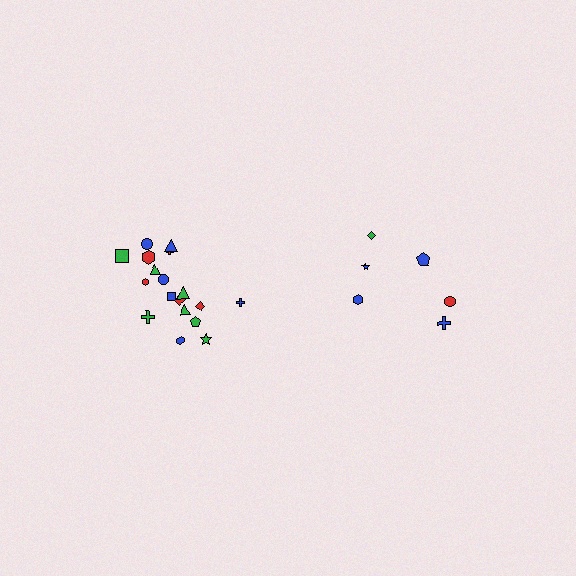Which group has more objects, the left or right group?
The left group.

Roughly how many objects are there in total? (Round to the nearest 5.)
Roughly 25 objects in total.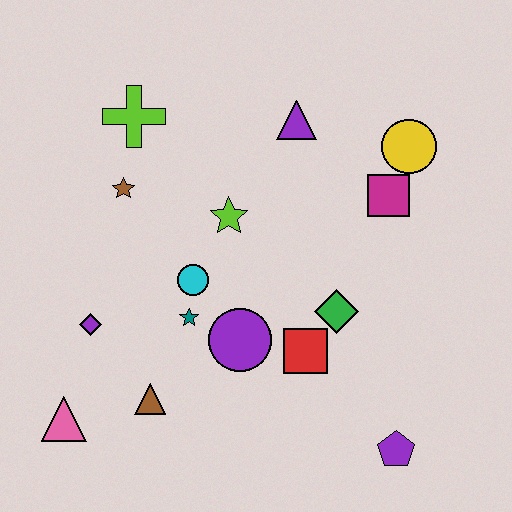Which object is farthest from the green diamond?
The pink triangle is farthest from the green diamond.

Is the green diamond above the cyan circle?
No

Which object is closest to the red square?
The green diamond is closest to the red square.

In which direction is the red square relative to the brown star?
The red square is to the right of the brown star.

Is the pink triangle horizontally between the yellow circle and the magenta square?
No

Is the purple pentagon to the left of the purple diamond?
No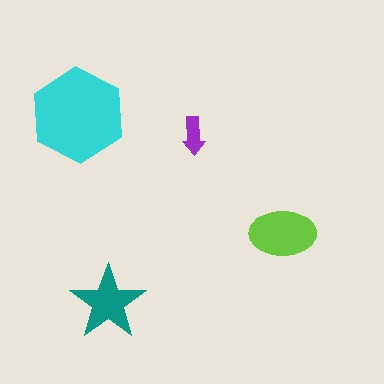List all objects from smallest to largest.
The purple arrow, the teal star, the lime ellipse, the cyan hexagon.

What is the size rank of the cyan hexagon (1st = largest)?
1st.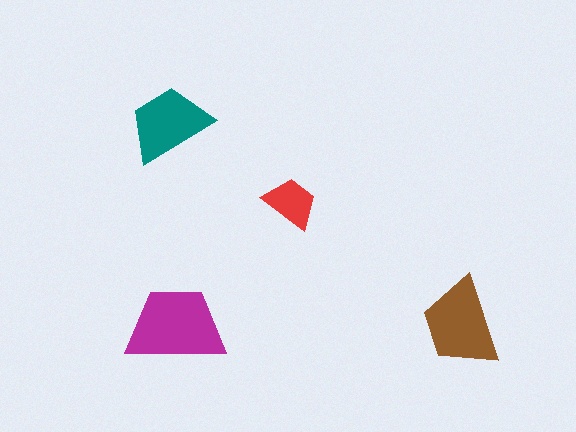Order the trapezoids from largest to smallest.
the magenta one, the brown one, the teal one, the red one.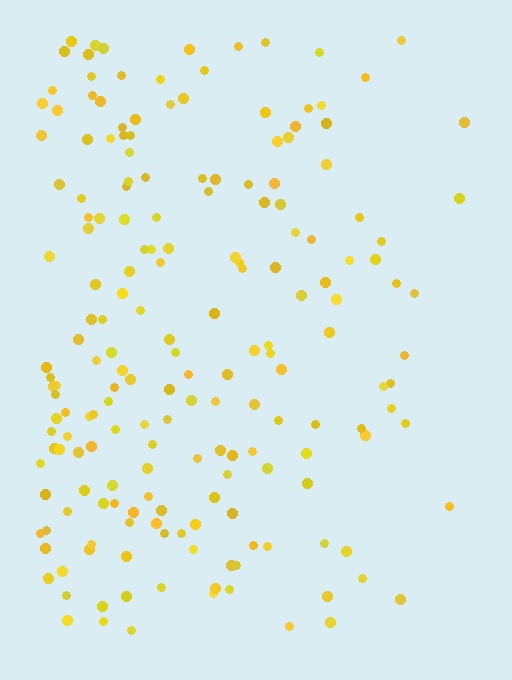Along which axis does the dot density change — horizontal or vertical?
Horizontal.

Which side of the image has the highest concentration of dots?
The left.